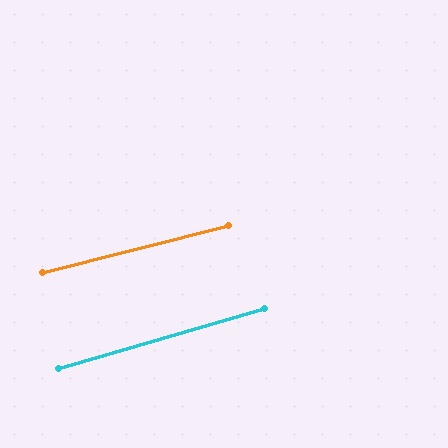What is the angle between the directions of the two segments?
Approximately 2 degrees.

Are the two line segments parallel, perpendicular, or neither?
Parallel — their directions differ by only 2.0°.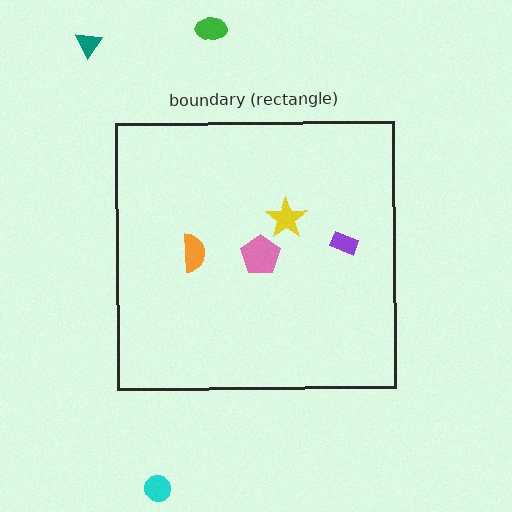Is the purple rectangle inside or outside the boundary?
Inside.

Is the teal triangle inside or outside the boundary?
Outside.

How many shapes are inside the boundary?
4 inside, 3 outside.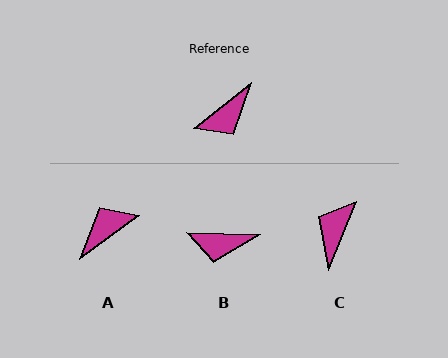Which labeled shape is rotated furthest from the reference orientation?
A, about 178 degrees away.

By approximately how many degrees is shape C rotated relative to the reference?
Approximately 150 degrees clockwise.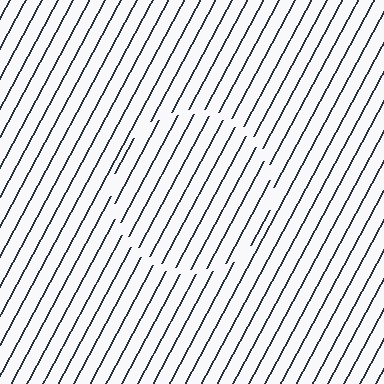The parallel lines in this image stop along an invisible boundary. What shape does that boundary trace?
An illusory circle. The interior of the shape contains the same grating, shifted by half a period — the contour is defined by the phase discontinuity where line-ends from the inner and outer gratings abut.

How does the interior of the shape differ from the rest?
The interior of the shape contains the same grating, shifted by half a period — the contour is defined by the phase discontinuity where line-ends from the inner and outer gratings abut.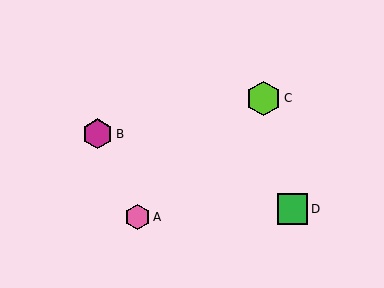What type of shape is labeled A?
Shape A is a pink hexagon.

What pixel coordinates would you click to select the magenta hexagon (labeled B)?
Click at (98, 134) to select the magenta hexagon B.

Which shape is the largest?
The lime hexagon (labeled C) is the largest.